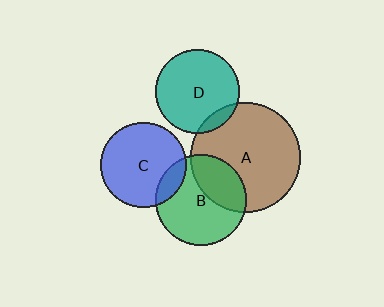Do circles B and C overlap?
Yes.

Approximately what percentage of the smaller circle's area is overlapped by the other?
Approximately 15%.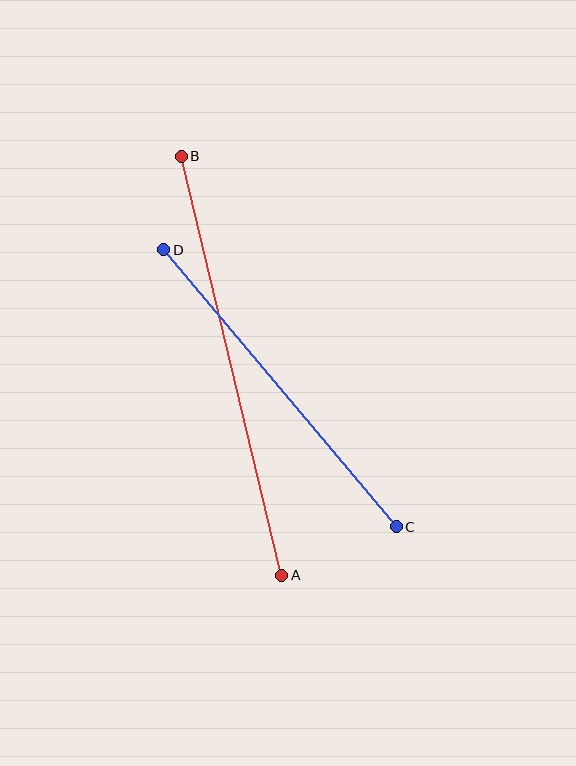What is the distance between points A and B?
The distance is approximately 431 pixels.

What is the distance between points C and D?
The distance is approximately 362 pixels.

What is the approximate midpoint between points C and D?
The midpoint is at approximately (280, 388) pixels.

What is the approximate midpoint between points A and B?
The midpoint is at approximately (231, 366) pixels.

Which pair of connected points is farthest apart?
Points A and B are farthest apart.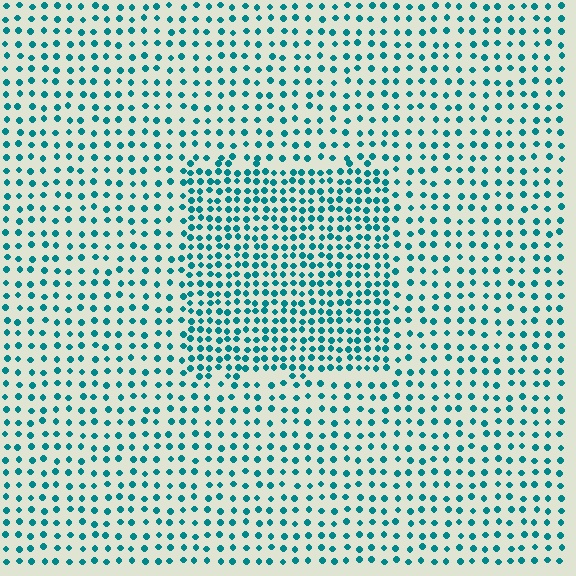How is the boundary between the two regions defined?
The boundary is defined by a change in element density (approximately 1.8x ratio). All elements are the same color, size, and shape.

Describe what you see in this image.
The image contains small teal elements arranged at two different densities. A rectangle-shaped region is visible where the elements are more densely packed than the surrounding area.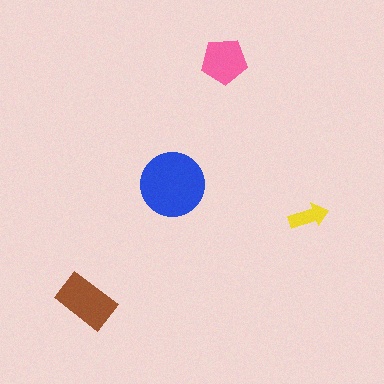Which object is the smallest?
The yellow arrow.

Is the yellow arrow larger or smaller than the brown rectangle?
Smaller.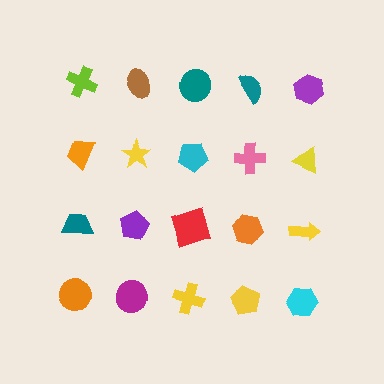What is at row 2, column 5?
A yellow triangle.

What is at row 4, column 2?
A magenta circle.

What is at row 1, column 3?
A teal circle.